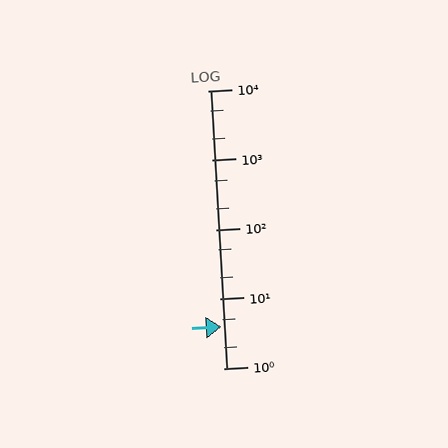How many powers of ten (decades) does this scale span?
The scale spans 4 decades, from 1 to 10000.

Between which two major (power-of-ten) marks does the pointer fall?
The pointer is between 1 and 10.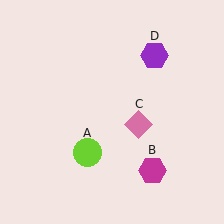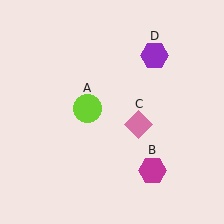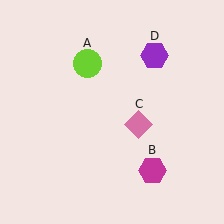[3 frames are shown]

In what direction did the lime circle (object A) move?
The lime circle (object A) moved up.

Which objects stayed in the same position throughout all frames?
Magenta hexagon (object B) and pink diamond (object C) and purple hexagon (object D) remained stationary.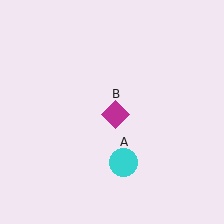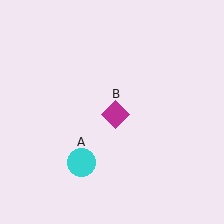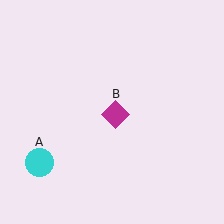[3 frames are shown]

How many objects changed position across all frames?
1 object changed position: cyan circle (object A).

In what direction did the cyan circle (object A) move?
The cyan circle (object A) moved left.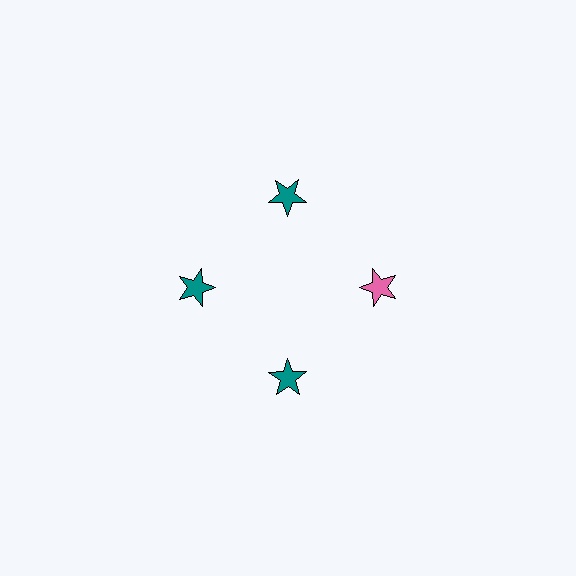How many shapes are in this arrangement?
There are 4 shapes arranged in a ring pattern.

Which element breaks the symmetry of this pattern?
The pink star at roughly the 3 o'clock position breaks the symmetry. All other shapes are teal stars.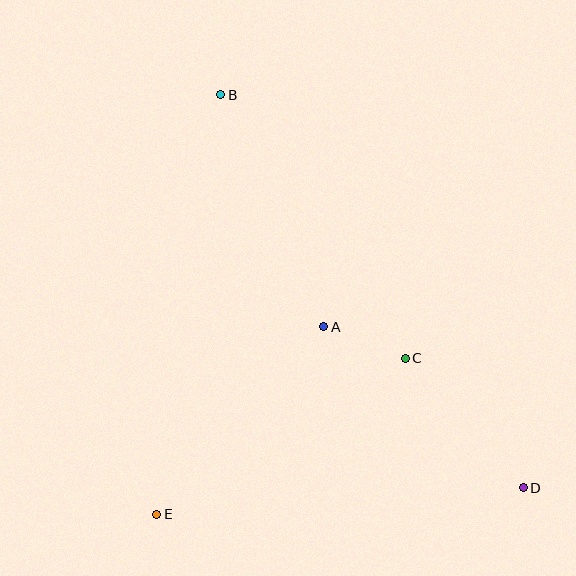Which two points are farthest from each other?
Points B and D are farthest from each other.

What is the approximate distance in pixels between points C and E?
The distance between C and E is approximately 294 pixels.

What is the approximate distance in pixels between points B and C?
The distance between B and C is approximately 322 pixels.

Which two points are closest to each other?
Points A and C are closest to each other.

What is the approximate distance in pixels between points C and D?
The distance between C and D is approximately 175 pixels.